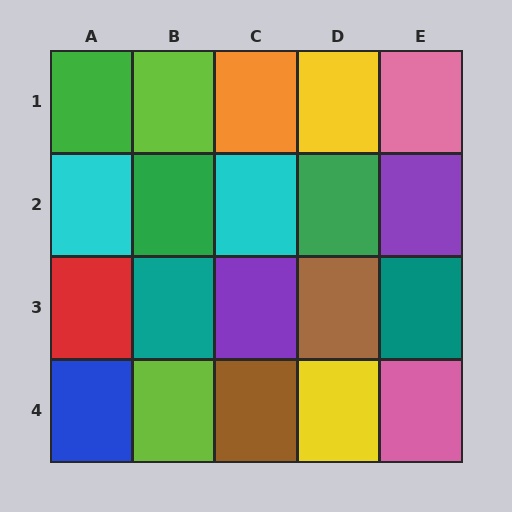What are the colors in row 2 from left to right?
Cyan, green, cyan, green, purple.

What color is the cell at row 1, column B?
Lime.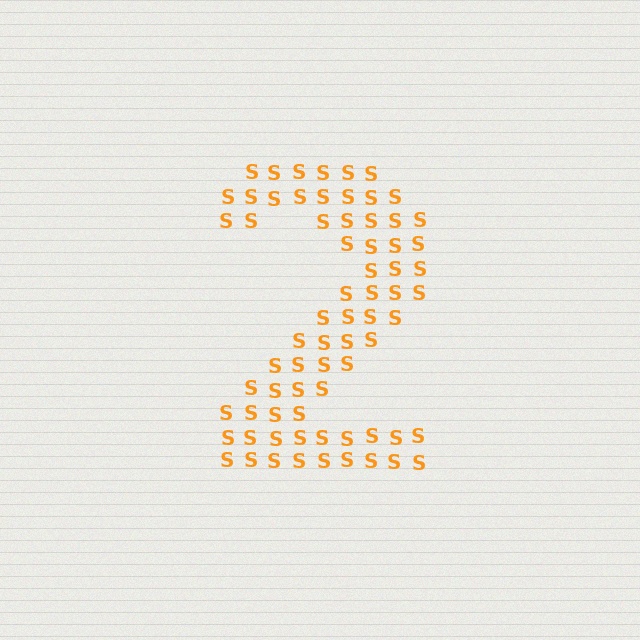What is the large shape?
The large shape is the digit 2.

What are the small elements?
The small elements are letter S's.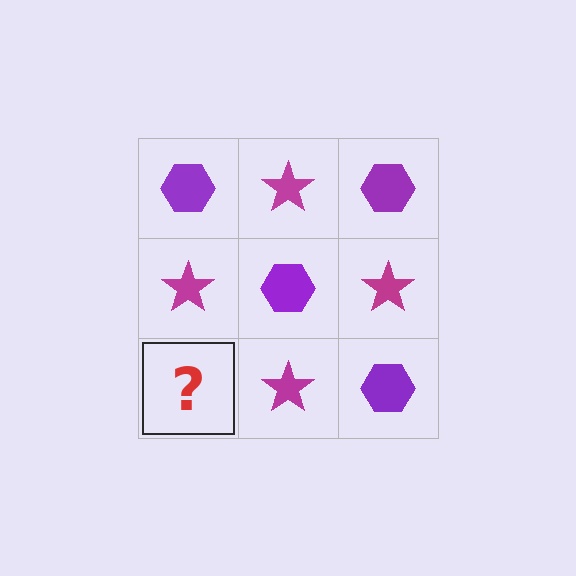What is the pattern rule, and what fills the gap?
The rule is that it alternates purple hexagon and magenta star in a checkerboard pattern. The gap should be filled with a purple hexagon.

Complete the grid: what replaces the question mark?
The question mark should be replaced with a purple hexagon.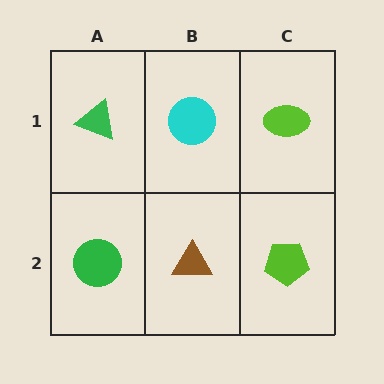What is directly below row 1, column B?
A brown triangle.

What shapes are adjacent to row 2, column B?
A cyan circle (row 1, column B), a green circle (row 2, column A), a lime pentagon (row 2, column C).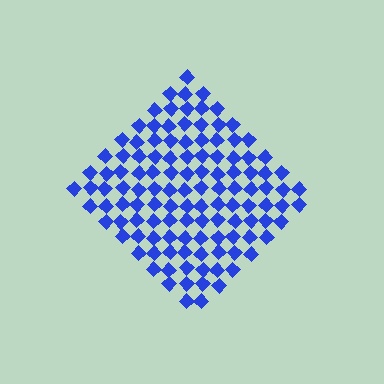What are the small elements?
The small elements are diamonds.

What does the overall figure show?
The overall figure shows a diamond.